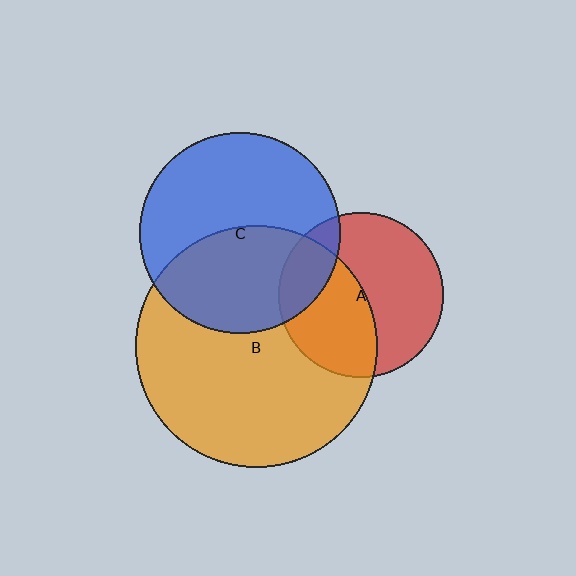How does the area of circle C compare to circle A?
Approximately 1.5 times.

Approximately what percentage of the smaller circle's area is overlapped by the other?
Approximately 45%.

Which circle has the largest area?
Circle B (orange).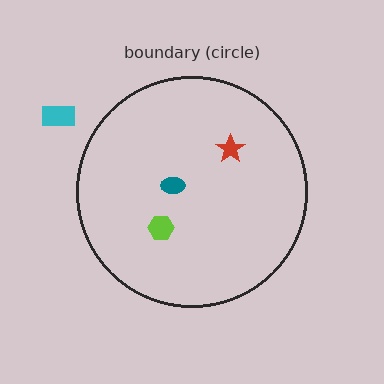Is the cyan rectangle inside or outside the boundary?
Outside.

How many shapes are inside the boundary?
3 inside, 1 outside.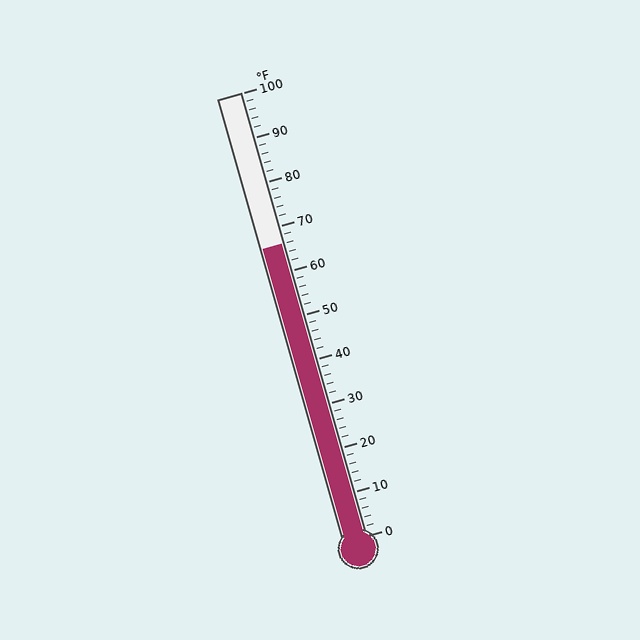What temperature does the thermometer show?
The thermometer shows approximately 66°F.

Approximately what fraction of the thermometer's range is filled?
The thermometer is filled to approximately 65% of its range.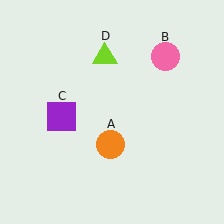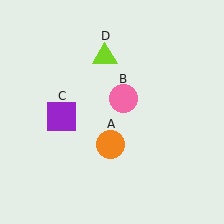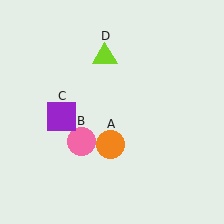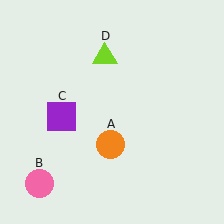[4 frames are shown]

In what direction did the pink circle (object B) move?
The pink circle (object B) moved down and to the left.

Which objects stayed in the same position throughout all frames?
Orange circle (object A) and purple square (object C) and lime triangle (object D) remained stationary.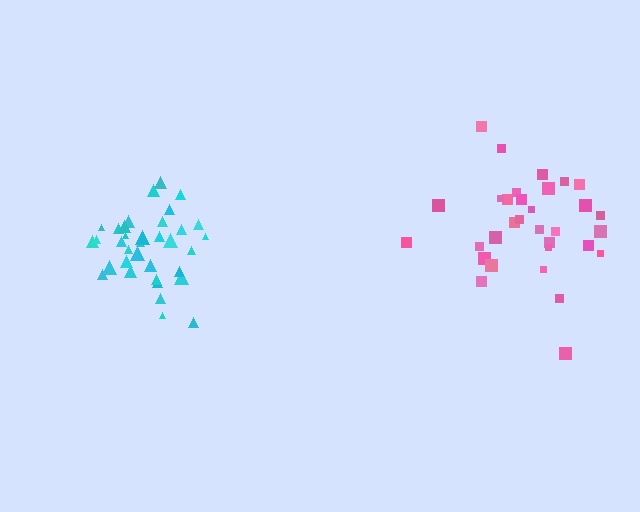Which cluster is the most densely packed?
Cyan.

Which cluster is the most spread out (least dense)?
Pink.